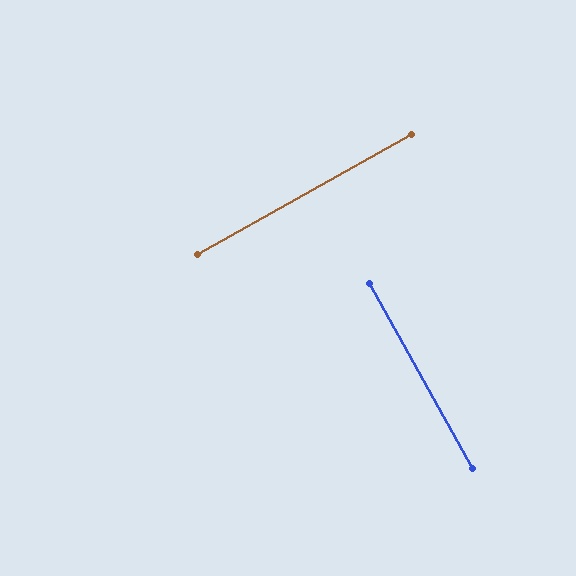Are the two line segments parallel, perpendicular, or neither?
Perpendicular — they meet at approximately 90°.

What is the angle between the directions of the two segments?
Approximately 90 degrees.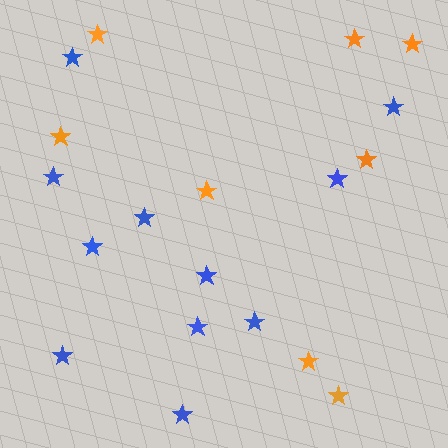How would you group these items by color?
There are 2 groups: one group of orange stars (8) and one group of blue stars (11).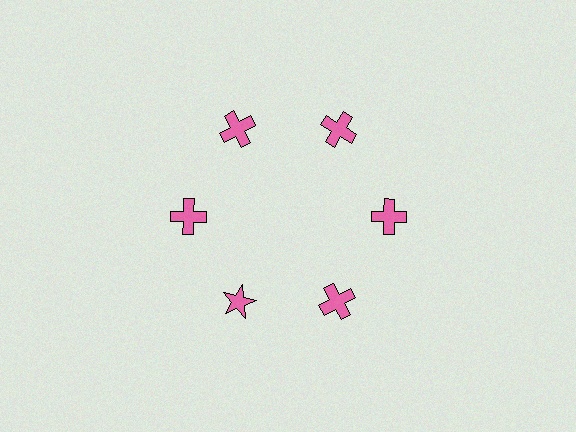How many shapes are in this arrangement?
There are 6 shapes arranged in a ring pattern.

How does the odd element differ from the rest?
It has a different shape: star instead of cross.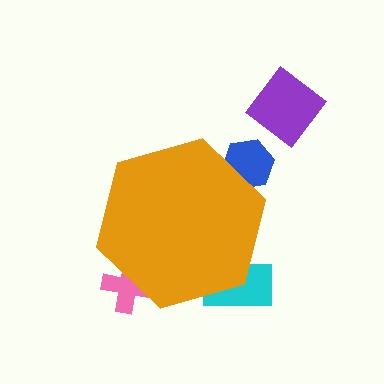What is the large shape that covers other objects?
An orange hexagon.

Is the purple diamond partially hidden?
No, the purple diamond is fully visible.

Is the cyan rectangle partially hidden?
Yes, the cyan rectangle is partially hidden behind the orange hexagon.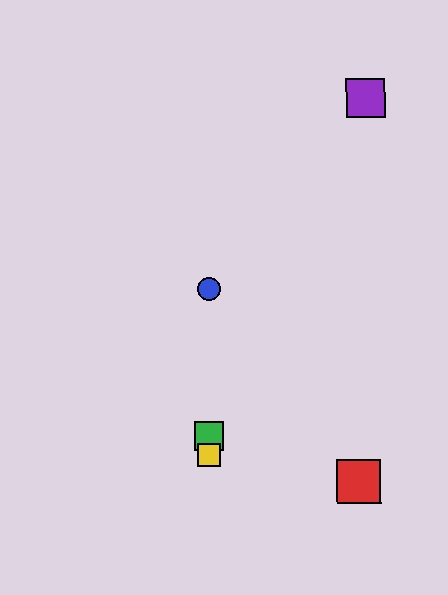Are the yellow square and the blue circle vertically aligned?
Yes, both are at x≈209.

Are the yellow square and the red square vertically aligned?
No, the yellow square is at x≈209 and the red square is at x≈359.